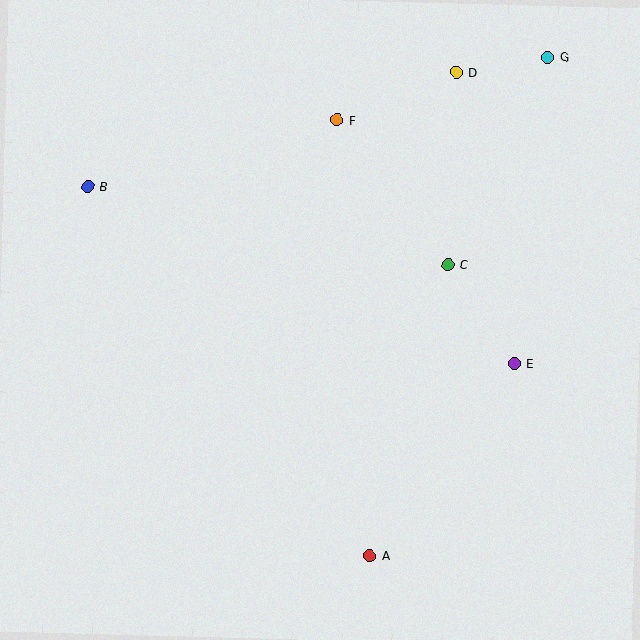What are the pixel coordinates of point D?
Point D is at (456, 72).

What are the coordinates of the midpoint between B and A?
The midpoint between B and A is at (228, 371).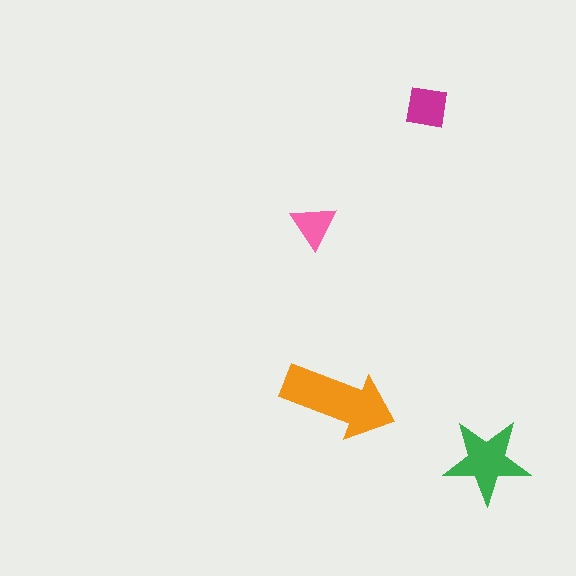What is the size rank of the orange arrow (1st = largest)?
1st.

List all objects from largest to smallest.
The orange arrow, the green star, the magenta square, the pink triangle.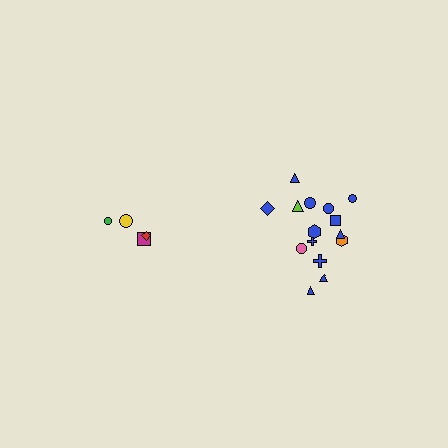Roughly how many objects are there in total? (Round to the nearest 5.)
Roughly 20 objects in total.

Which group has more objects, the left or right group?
The right group.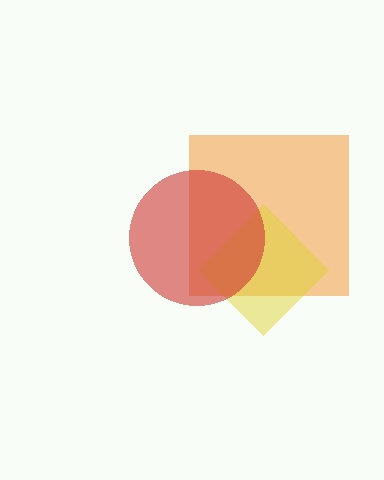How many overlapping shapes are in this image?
There are 3 overlapping shapes in the image.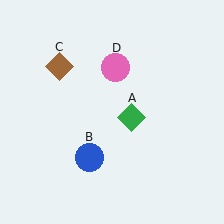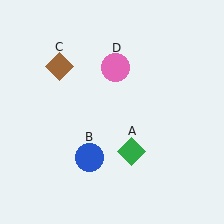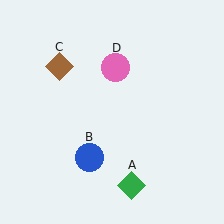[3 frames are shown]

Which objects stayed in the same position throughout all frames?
Blue circle (object B) and brown diamond (object C) and pink circle (object D) remained stationary.